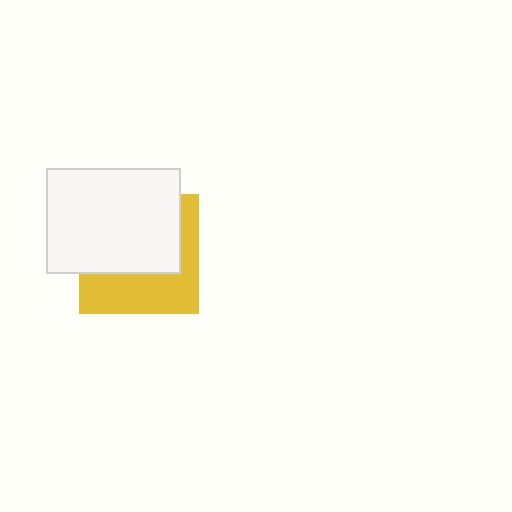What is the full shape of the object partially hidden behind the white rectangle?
The partially hidden object is a yellow square.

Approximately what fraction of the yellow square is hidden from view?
Roughly 57% of the yellow square is hidden behind the white rectangle.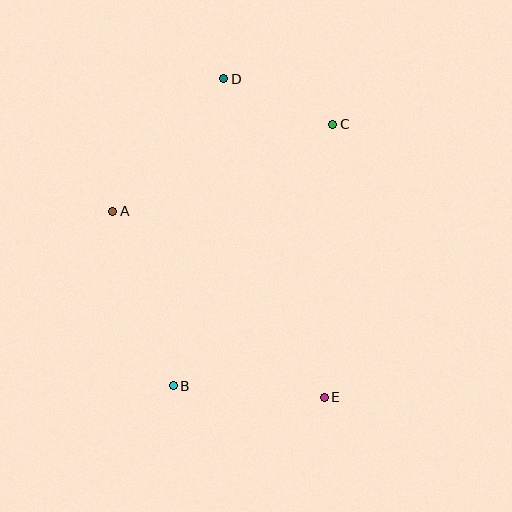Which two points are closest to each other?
Points C and D are closest to each other.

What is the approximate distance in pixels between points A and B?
The distance between A and B is approximately 185 pixels.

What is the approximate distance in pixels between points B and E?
The distance between B and E is approximately 152 pixels.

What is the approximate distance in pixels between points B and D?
The distance between B and D is approximately 311 pixels.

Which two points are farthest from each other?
Points D and E are farthest from each other.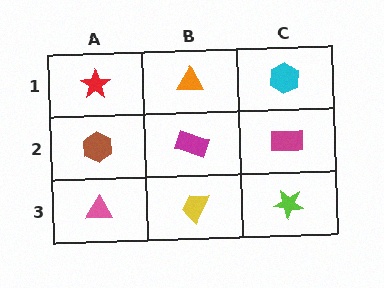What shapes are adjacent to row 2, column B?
An orange triangle (row 1, column B), a yellow trapezoid (row 3, column B), a brown hexagon (row 2, column A), a magenta rectangle (row 2, column C).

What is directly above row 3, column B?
A magenta rectangle.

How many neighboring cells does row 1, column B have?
3.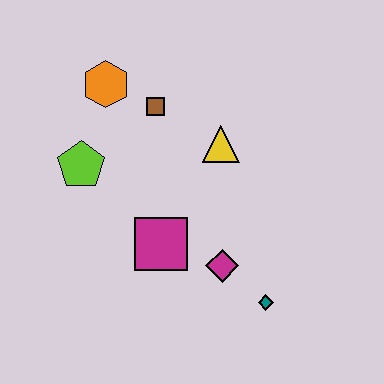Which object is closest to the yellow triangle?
The brown square is closest to the yellow triangle.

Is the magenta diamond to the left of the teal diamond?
Yes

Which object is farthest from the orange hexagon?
The teal diamond is farthest from the orange hexagon.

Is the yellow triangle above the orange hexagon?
No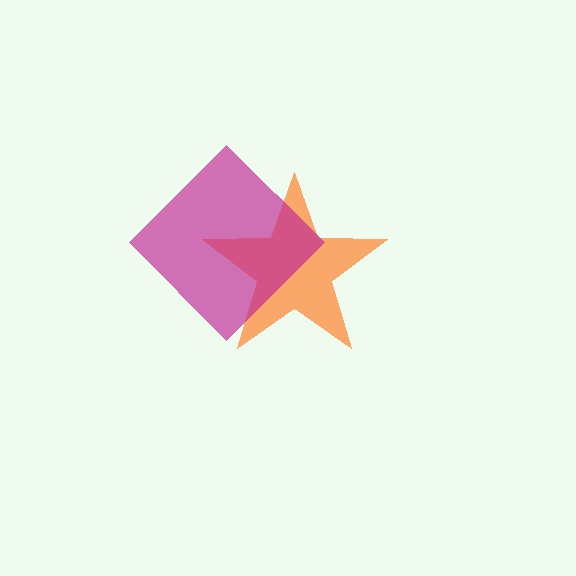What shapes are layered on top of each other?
The layered shapes are: an orange star, a magenta diamond.